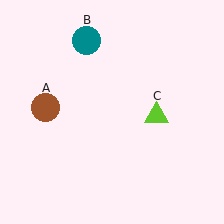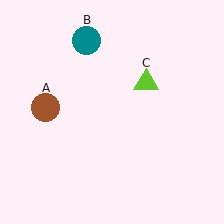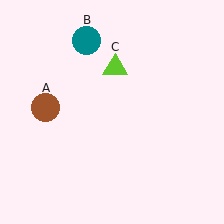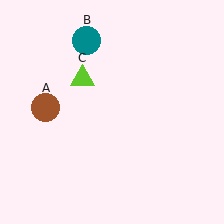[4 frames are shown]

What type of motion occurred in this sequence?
The lime triangle (object C) rotated counterclockwise around the center of the scene.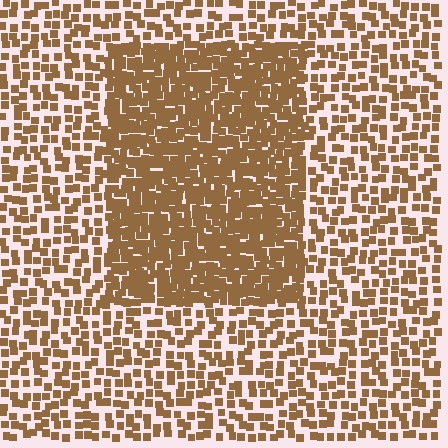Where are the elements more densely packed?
The elements are more densely packed inside the rectangle boundary.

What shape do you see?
I see a rectangle.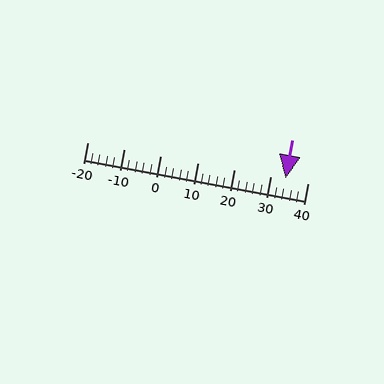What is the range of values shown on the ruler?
The ruler shows values from -20 to 40.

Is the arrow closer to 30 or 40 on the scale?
The arrow is closer to 30.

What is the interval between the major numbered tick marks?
The major tick marks are spaced 10 units apart.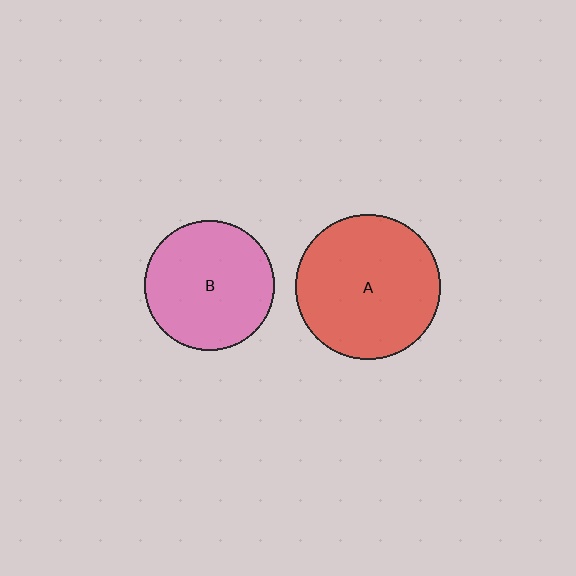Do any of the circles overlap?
No, none of the circles overlap.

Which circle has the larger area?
Circle A (red).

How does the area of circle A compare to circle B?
Approximately 1.3 times.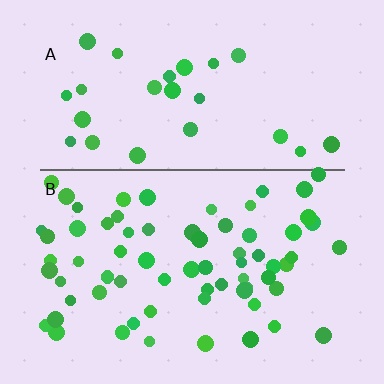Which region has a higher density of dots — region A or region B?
B (the bottom).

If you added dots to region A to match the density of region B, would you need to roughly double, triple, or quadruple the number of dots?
Approximately triple.